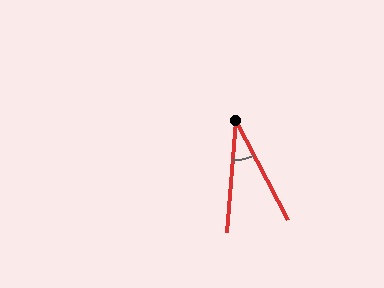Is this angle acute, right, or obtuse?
It is acute.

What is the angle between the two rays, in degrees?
Approximately 32 degrees.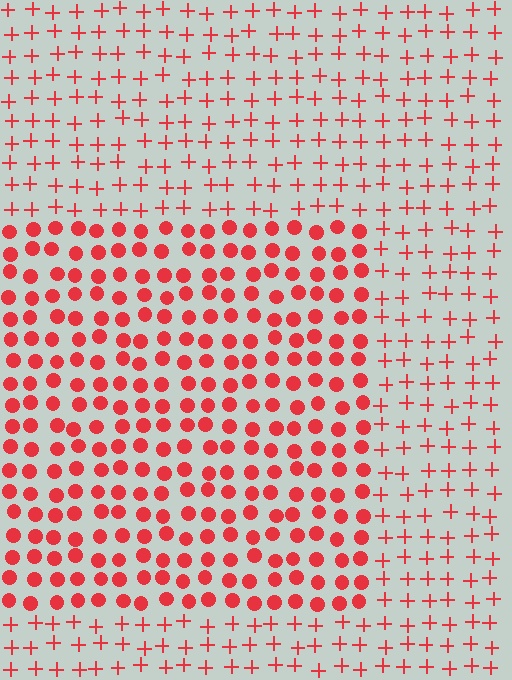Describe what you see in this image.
The image is filled with small red elements arranged in a uniform grid. A rectangle-shaped region contains circles, while the surrounding area contains plus signs. The boundary is defined purely by the change in element shape.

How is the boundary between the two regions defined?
The boundary is defined by a change in element shape: circles inside vs. plus signs outside. All elements share the same color and spacing.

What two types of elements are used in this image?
The image uses circles inside the rectangle region and plus signs outside it.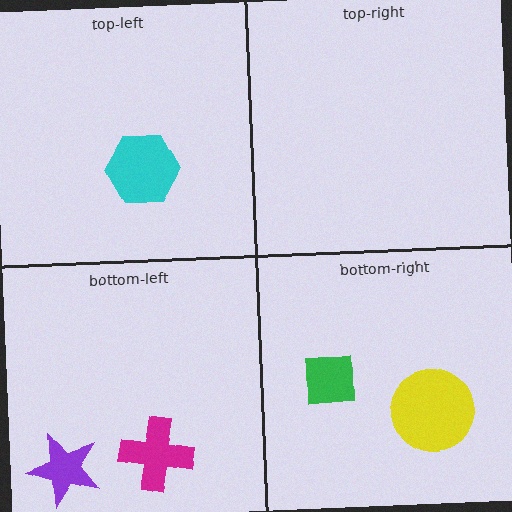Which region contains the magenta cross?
The bottom-left region.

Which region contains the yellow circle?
The bottom-right region.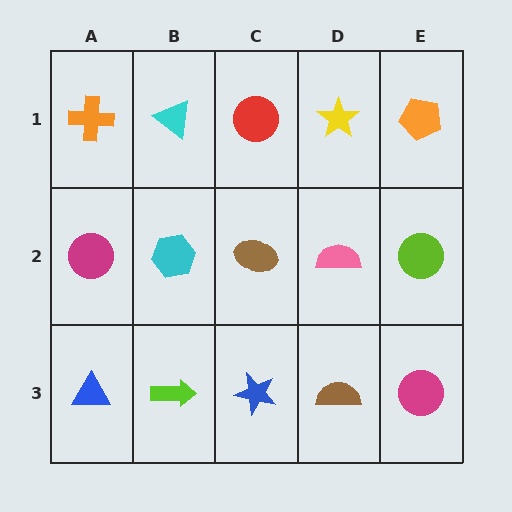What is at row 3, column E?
A magenta circle.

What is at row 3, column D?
A brown semicircle.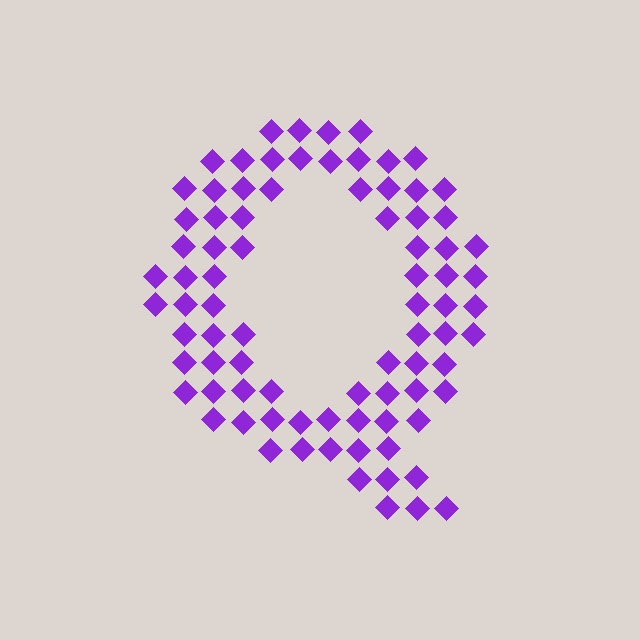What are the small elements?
The small elements are diamonds.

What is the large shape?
The large shape is the letter Q.